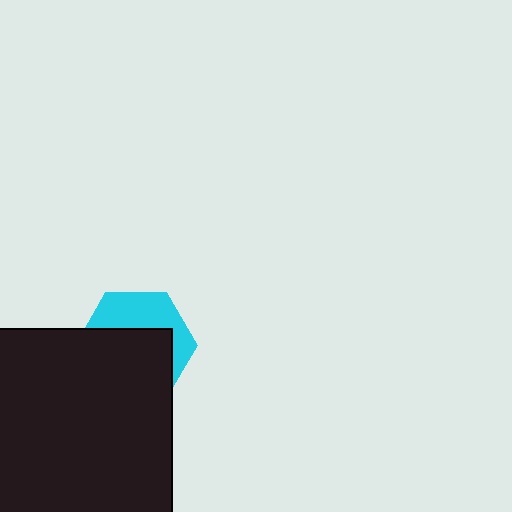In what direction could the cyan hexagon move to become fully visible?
The cyan hexagon could move up. That would shift it out from behind the black square entirely.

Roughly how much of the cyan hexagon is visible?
A small part of it is visible (roughly 39%).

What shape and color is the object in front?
The object in front is a black square.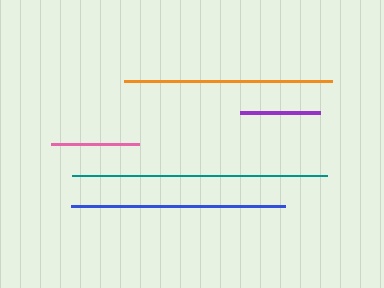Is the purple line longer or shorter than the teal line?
The teal line is longer than the purple line.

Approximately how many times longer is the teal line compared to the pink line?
The teal line is approximately 2.9 times the length of the pink line.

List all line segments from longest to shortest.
From longest to shortest: teal, blue, orange, pink, purple.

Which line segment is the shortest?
The purple line is the shortest at approximately 79 pixels.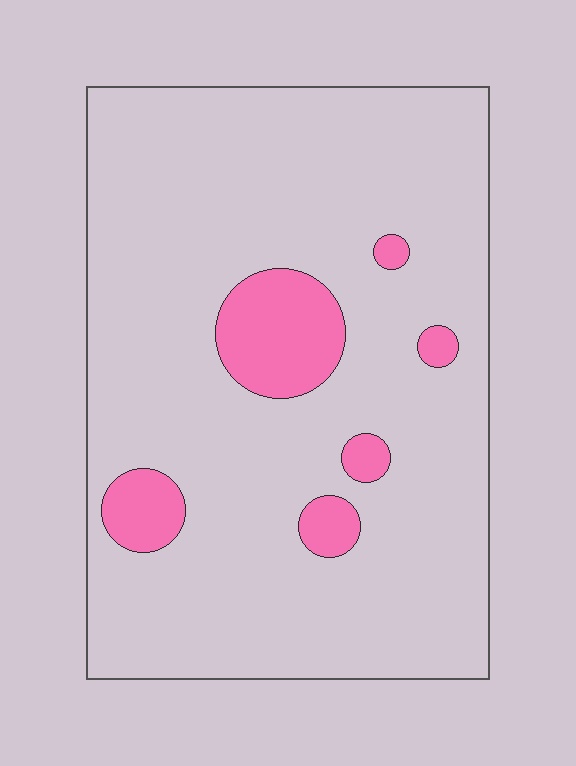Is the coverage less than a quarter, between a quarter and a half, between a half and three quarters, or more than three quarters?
Less than a quarter.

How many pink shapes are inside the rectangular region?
6.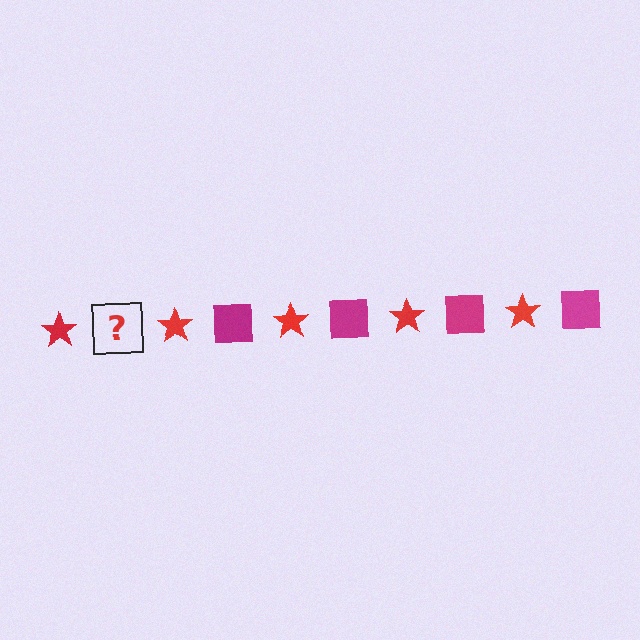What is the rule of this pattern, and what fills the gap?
The rule is that the pattern alternates between red star and magenta square. The gap should be filled with a magenta square.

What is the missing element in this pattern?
The missing element is a magenta square.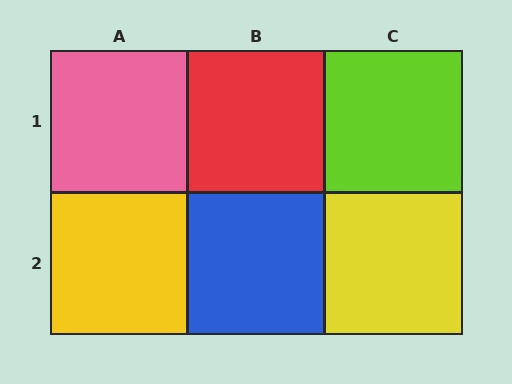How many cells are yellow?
2 cells are yellow.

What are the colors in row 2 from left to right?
Yellow, blue, yellow.